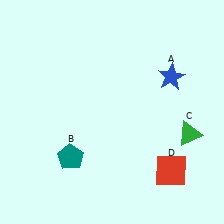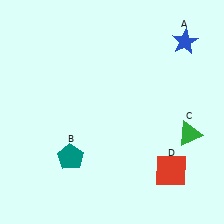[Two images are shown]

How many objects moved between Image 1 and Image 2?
1 object moved between the two images.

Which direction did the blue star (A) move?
The blue star (A) moved up.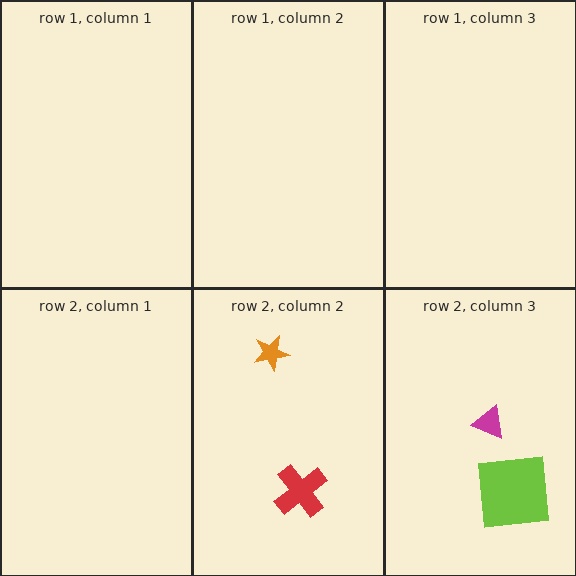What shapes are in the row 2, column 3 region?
The magenta triangle, the lime square.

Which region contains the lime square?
The row 2, column 3 region.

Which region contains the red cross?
The row 2, column 2 region.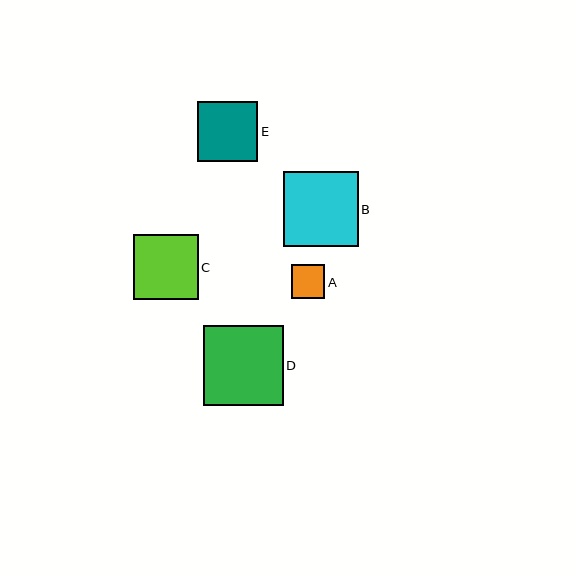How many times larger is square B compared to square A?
Square B is approximately 2.2 times the size of square A.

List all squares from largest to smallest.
From largest to smallest: D, B, C, E, A.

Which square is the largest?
Square D is the largest with a size of approximately 80 pixels.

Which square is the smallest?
Square A is the smallest with a size of approximately 34 pixels.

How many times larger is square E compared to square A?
Square E is approximately 1.8 times the size of square A.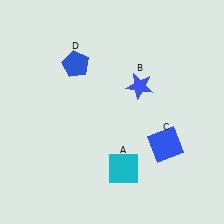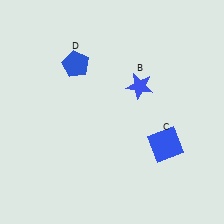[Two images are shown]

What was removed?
The cyan square (A) was removed in Image 2.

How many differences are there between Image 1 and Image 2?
There is 1 difference between the two images.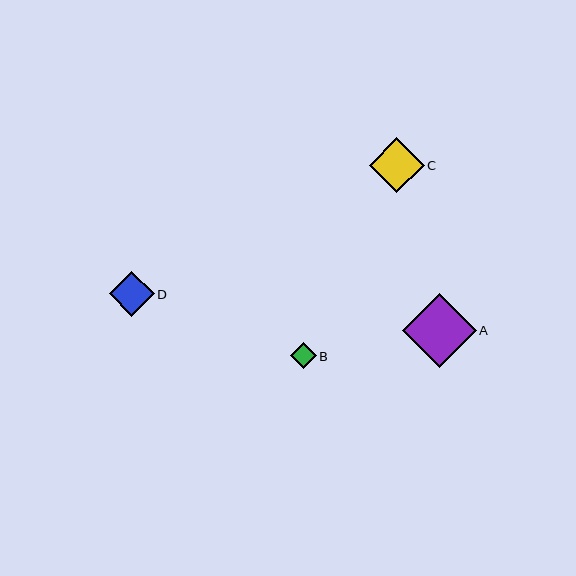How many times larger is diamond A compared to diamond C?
Diamond A is approximately 1.3 times the size of diamond C.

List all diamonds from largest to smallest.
From largest to smallest: A, C, D, B.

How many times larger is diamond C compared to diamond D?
Diamond C is approximately 1.2 times the size of diamond D.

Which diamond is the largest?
Diamond A is the largest with a size of approximately 74 pixels.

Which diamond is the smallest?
Diamond B is the smallest with a size of approximately 26 pixels.